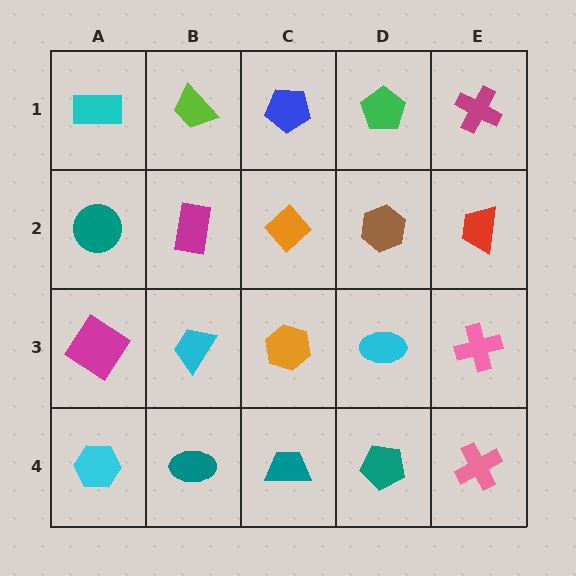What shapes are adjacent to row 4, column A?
A magenta diamond (row 3, column A), a teal ellipse (row 4, column B).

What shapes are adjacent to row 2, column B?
A lime trapezoid (row 1, column B), a cyan trapezoid (row 3, column B), a teal circle (row 2, column A), an orange diamond (row 2, column C).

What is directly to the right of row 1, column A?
A lime trapezoid.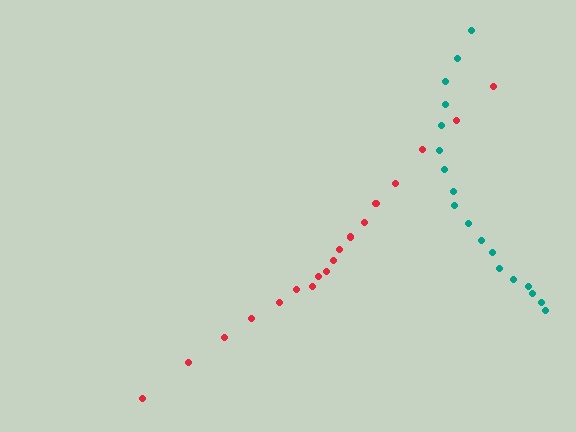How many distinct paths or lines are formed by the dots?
There are 2 distinct paths.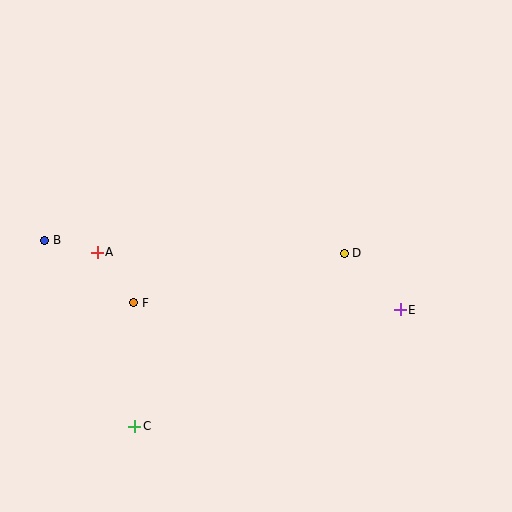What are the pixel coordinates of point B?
Point B is at (45, 240).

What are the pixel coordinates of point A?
Point A is at (97, 252).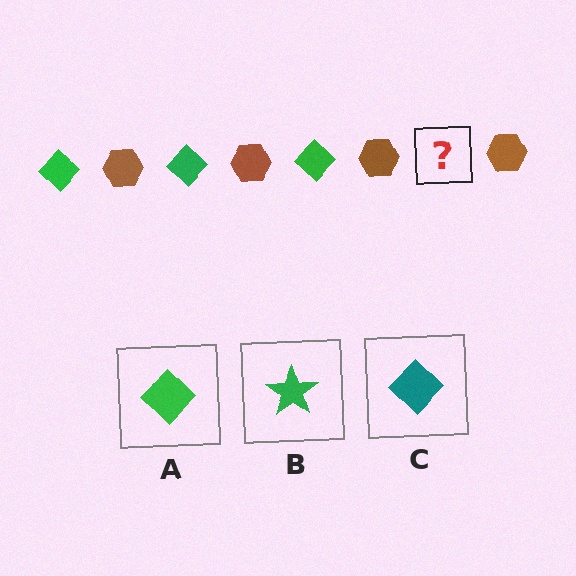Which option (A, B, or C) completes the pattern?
A.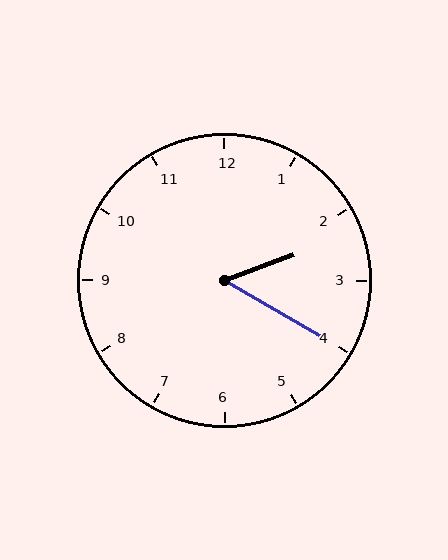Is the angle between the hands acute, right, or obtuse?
It is acute.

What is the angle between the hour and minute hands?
Approximately 50 degrees.